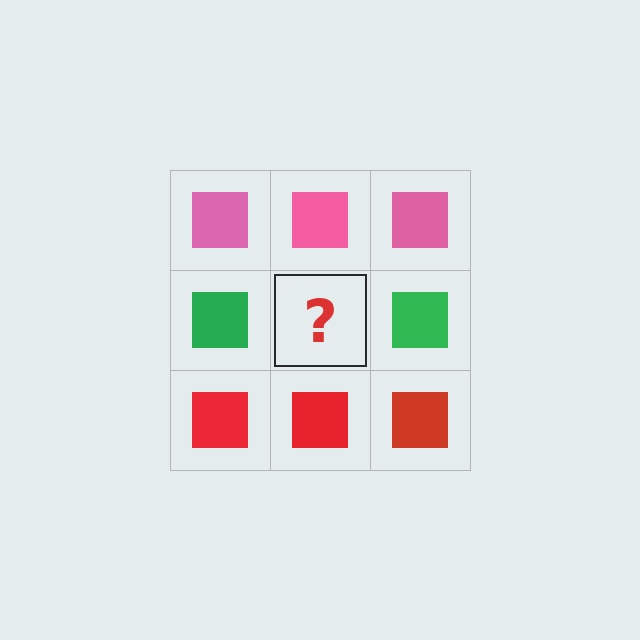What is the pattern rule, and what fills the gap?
The rule is that each row has a consistent color. The gap should be filled with a green square.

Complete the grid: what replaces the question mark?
The question mark should be replaced with a green square.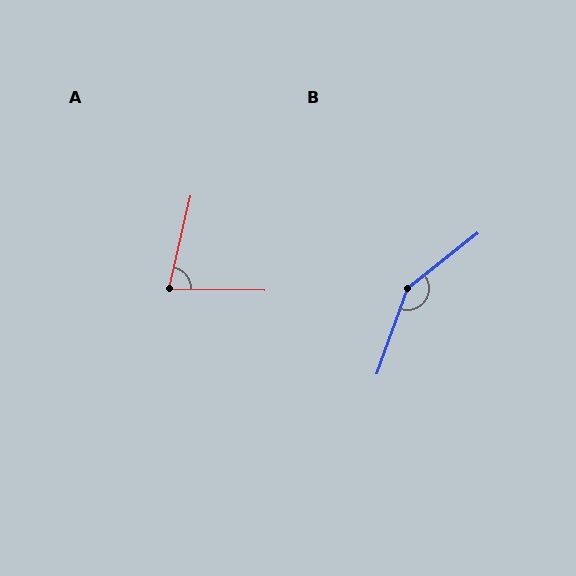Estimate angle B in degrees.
Approximately 148 degrees.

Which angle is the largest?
B, at approximately 148 degrees.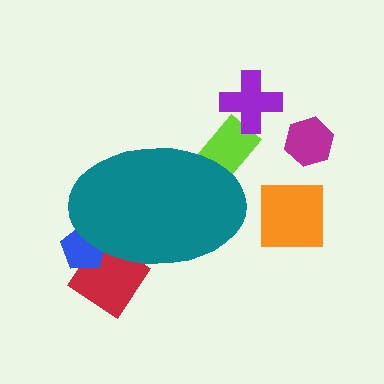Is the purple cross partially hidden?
No, the purple cross is fully visible.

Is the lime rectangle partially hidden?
Yes, the lime rectangle is partially hidden behind the teal ellipse.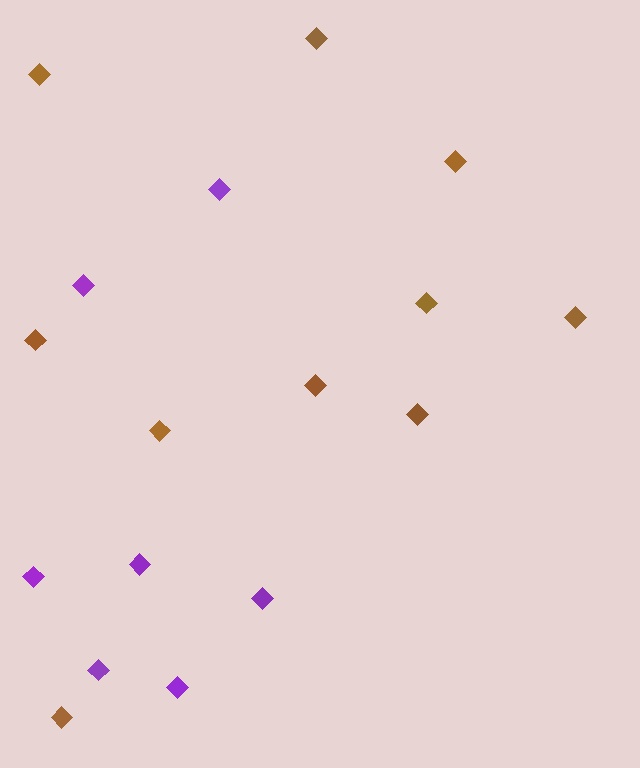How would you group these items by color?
There are 2 groups: one group of brown diamonds (10) and one group of purple diamonds (7).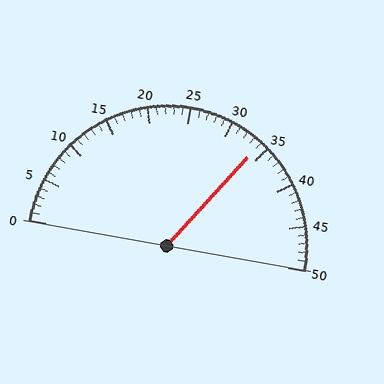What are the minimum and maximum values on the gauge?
The gauge ranges from 0 to 50.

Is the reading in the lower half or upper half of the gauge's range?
The reading is in the upper half of the range (0 to 50).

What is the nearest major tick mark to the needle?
The nearest major tick mark is 35.